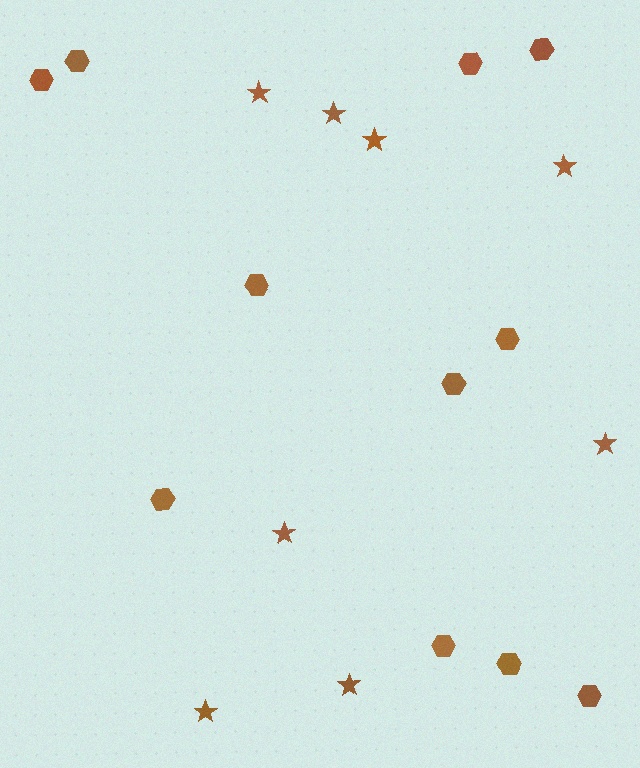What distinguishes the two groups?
There are 2 groups: one group of hexagons (11) and one group of stars (8).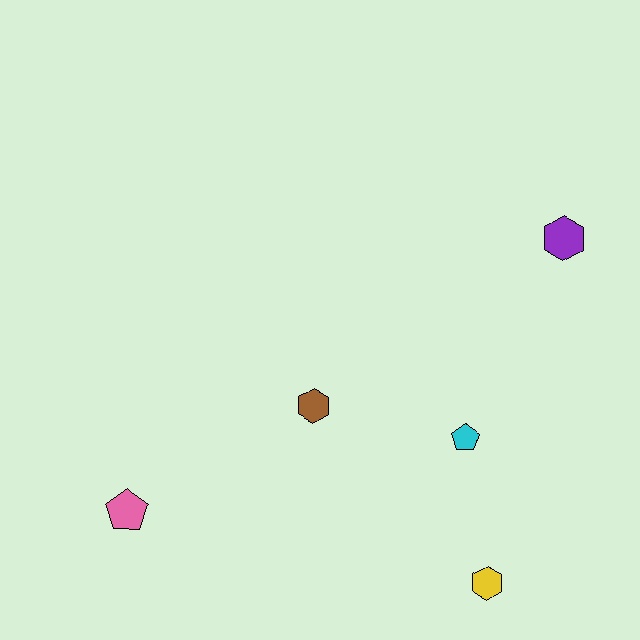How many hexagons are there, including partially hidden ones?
There are 3 hexagons.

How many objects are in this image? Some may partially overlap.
There are 5 objects.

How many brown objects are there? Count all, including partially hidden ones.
There is 1 brown object.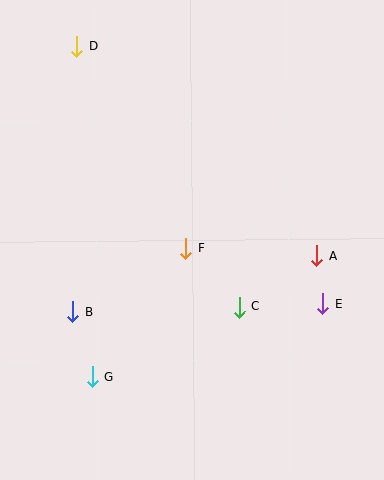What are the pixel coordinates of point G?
Point G is at (92, 377).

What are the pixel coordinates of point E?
Point E is at (322, 304).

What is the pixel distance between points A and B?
The distance between A and B is 251 pixels.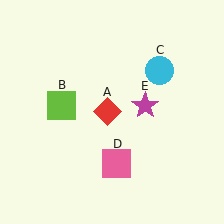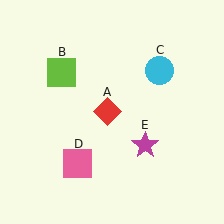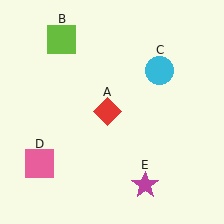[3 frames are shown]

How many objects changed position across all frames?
3 objects changed position: lime square (object B), pink square (object D), magenta star (object E).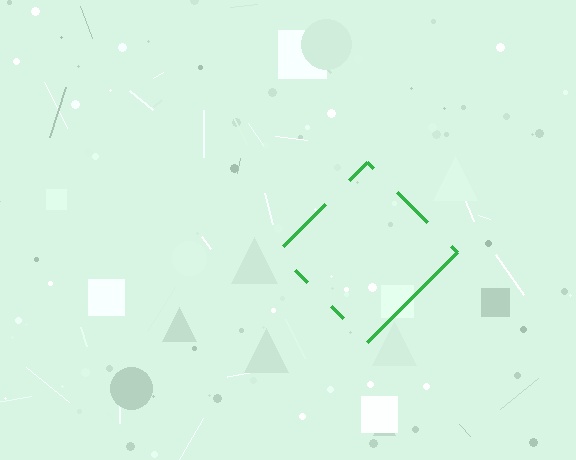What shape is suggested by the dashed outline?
The dashed outline suggests a diamond.